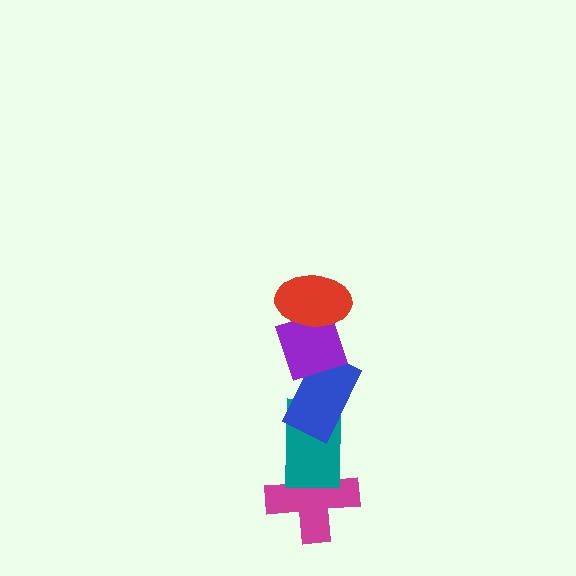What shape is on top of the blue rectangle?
The purple diamond is on top of the blue rectangle.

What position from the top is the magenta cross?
The magenta cross is 5th from the top.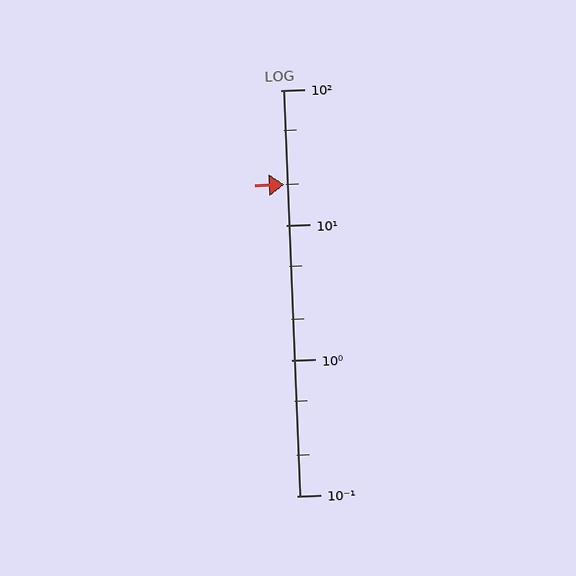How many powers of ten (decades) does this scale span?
The scale spans 3 decades, from 0.1 to 100.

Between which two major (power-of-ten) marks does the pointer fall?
The pointer is between 10 and 100.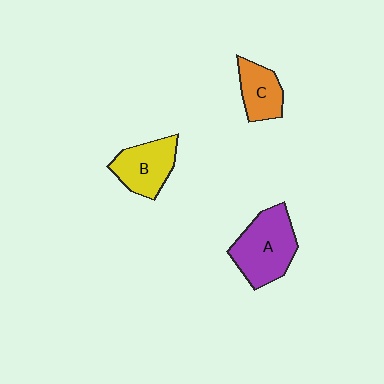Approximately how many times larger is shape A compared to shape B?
Approximately 1.4 times.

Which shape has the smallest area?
Shape C (orange).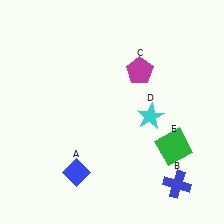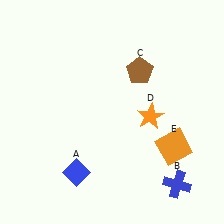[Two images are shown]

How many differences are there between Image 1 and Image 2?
There are 3 differences between the two images.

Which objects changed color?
C changed from magenta to brown. D changed from cyan to orange. E changed from green to orange.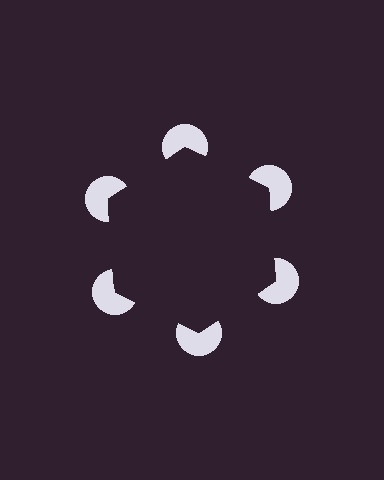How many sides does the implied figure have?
6 sides.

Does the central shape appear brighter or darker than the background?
It typically appears slightly darker than the background, even though no actual brightness change is drawn.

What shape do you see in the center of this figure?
An illusory hexagon — its edges are inferred from the aligned wedge cuts in the pac-man discs, not physically drawn.